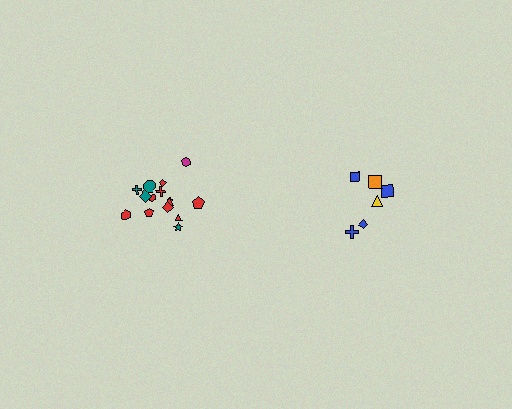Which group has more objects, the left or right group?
The left group.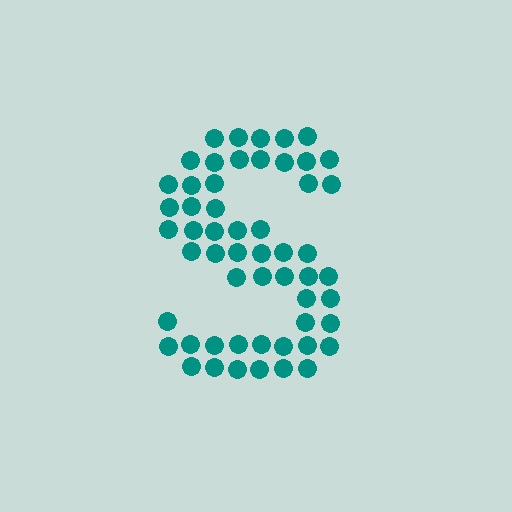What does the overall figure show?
The overall figure shows the letter S.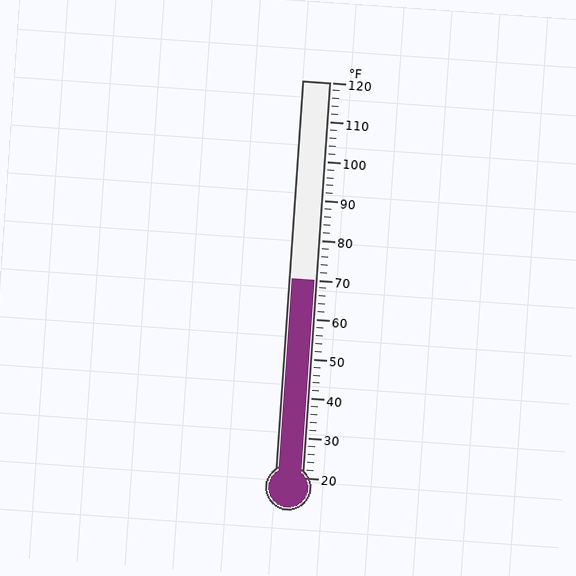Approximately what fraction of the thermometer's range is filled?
The thermometer is filled to approximately 50% of its range.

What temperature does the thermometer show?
The thermometer shows approximately 70°F.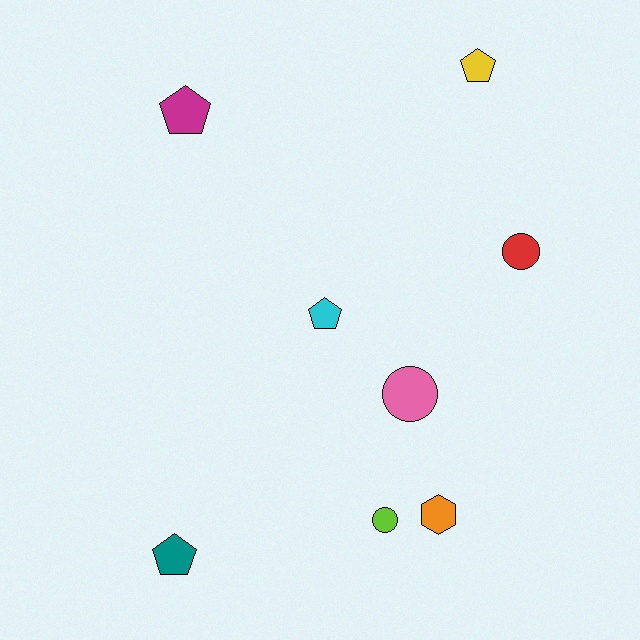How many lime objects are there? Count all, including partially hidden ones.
There is 1 lime object.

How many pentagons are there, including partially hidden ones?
There are 4 pentagons.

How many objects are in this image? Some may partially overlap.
There are 8 objects.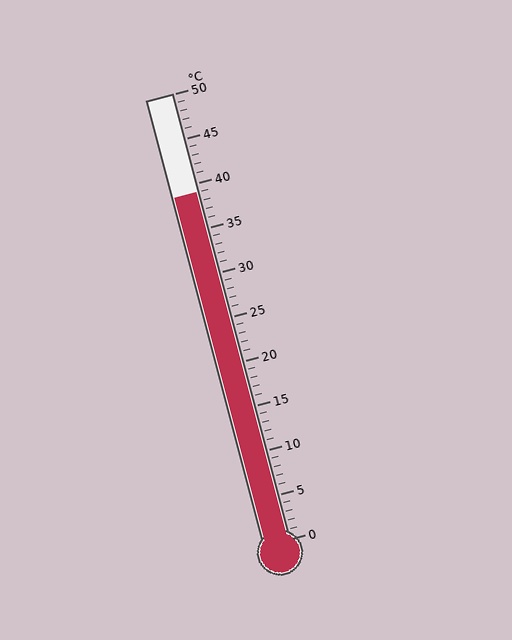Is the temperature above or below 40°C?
The temperature is below 40°C.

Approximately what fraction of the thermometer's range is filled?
The thermometer is filled to approximately 80% of its range.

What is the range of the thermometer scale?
The thermometer scale ranges from 0°C to 50°C.